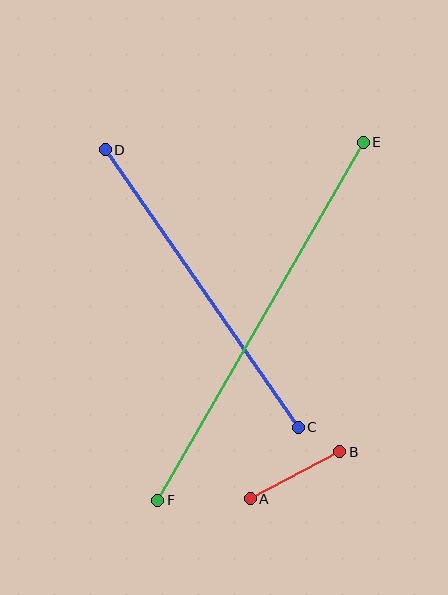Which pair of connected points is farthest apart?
Points E and F are farthest apart.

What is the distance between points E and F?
The distance is approximately 413 pixels.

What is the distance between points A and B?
The distance is approximately 101 pixels.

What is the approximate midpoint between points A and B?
The midpoint is at approximately (295, 475) pixels.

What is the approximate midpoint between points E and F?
The midpoint is at approximately (261, 321) pixels.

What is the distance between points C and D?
The distance is approximately 338 pixels.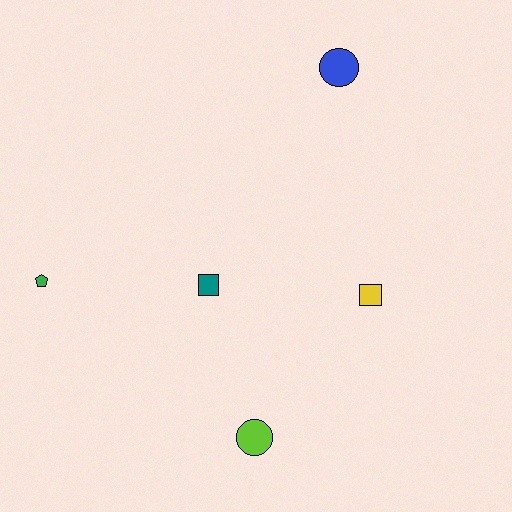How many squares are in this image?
There are 2 squares.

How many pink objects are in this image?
There are no pink objects.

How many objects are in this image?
There are 5 objects.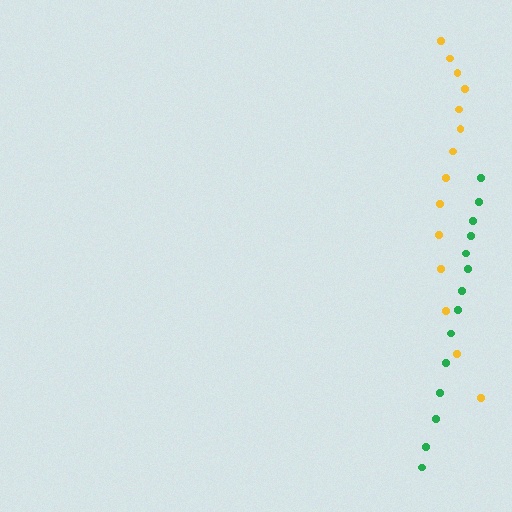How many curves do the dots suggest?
There are 2 distinct paths.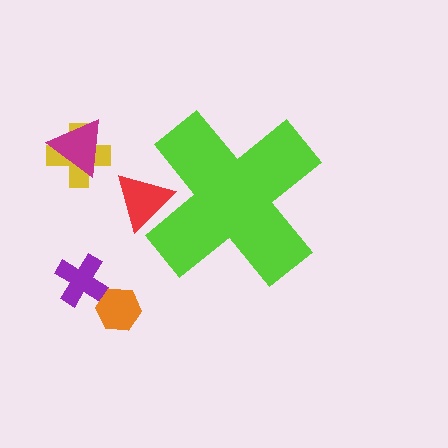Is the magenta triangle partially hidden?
No, the magenta triangle is fully visible.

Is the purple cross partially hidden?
No, the purple cross is fully visible.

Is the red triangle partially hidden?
Yes, the red triangle is partially hidden behind the lime cross.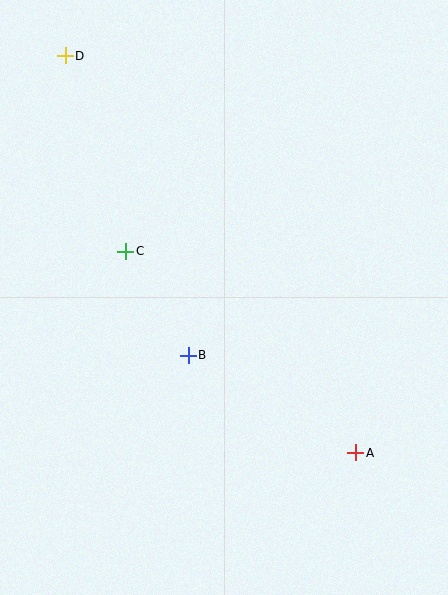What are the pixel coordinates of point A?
Point A is at (356, 453).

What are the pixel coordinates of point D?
Point D is at (65, 56).